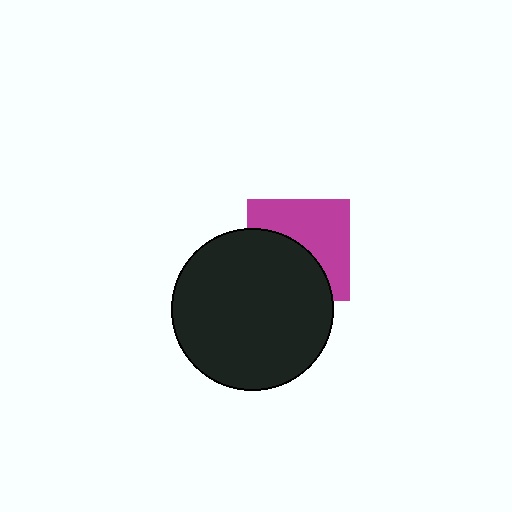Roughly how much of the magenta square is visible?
About half of it is visible (roughly 53%).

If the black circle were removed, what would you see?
You would see the complete magenta square.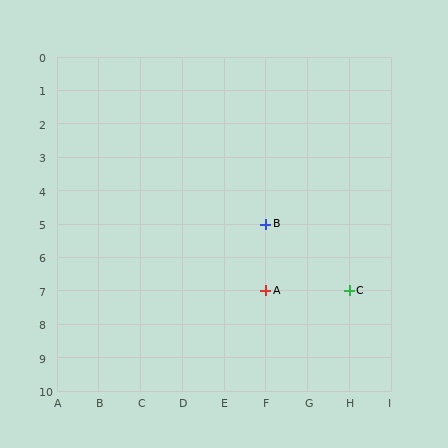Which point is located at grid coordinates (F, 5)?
Point B is at (F, 5).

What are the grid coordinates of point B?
Point B is at grid coordinates (F, 5).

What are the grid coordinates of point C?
Point C is at grid coordinates (H, 7).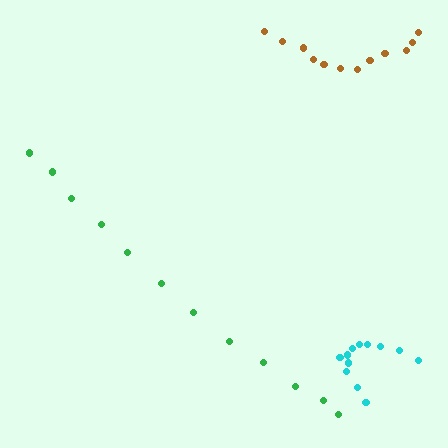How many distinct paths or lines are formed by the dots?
There are 3 distinct paths.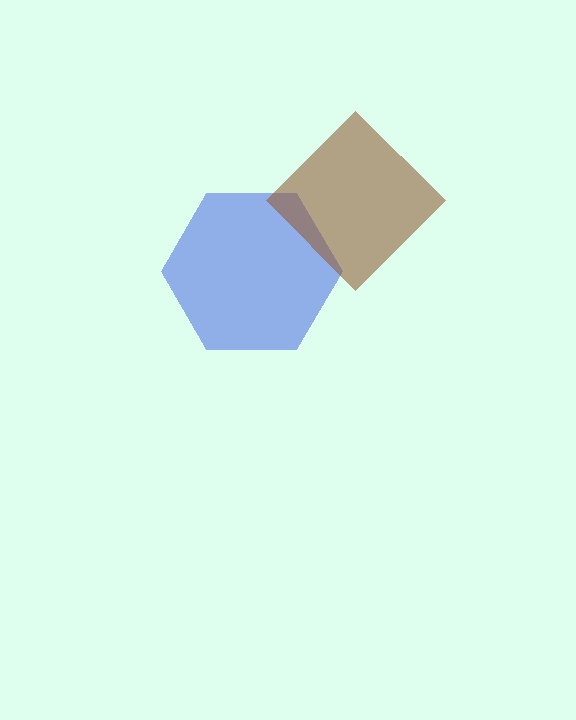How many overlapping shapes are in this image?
There are 2 overlapping shapes in the image.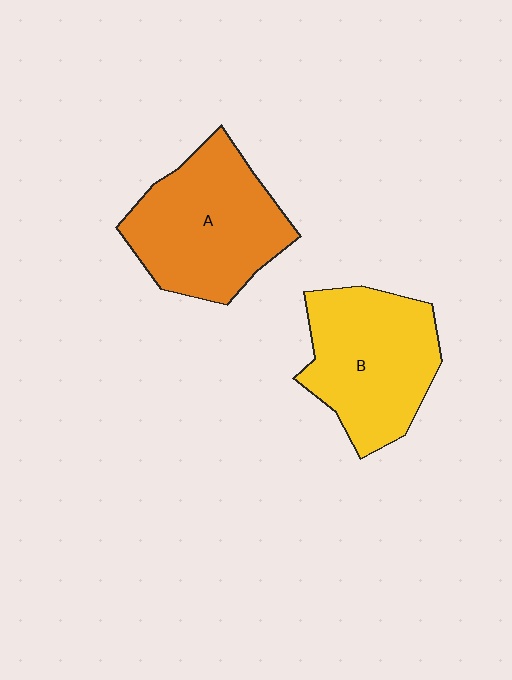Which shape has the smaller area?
Shape B (yellow).